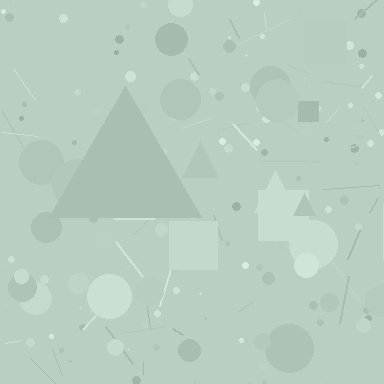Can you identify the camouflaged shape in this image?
The camouflaged shape is a triangle.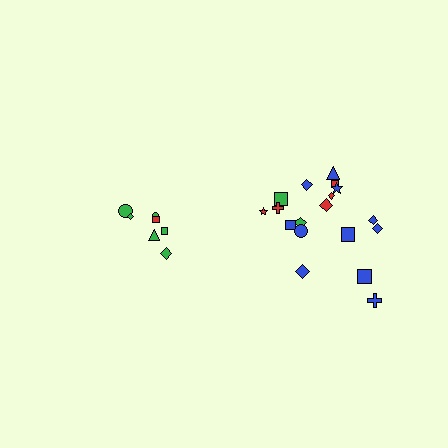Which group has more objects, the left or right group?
The right group.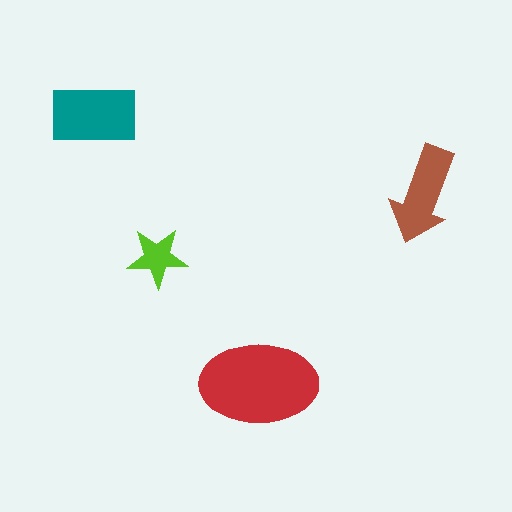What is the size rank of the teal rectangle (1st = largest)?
2nd.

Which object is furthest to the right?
The brown arrow is rightmost.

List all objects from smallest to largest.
The lime star, the brown arrow, the teal rectangle, the red ellipse.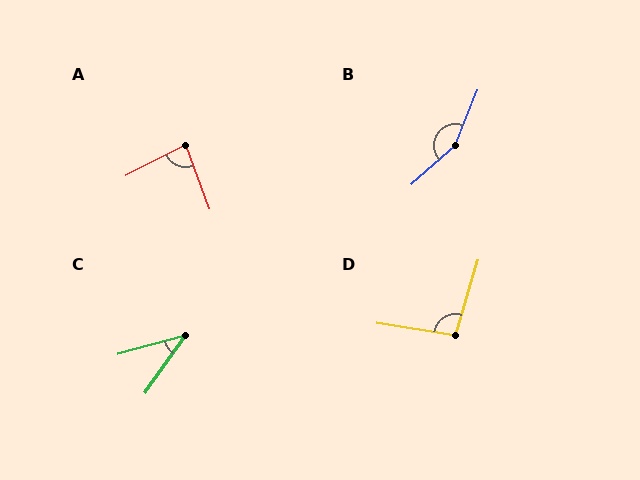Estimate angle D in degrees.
Approximately 97 degrees.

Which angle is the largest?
B, at approximately 154 degrees.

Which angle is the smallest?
C, at approximately 39 degrees.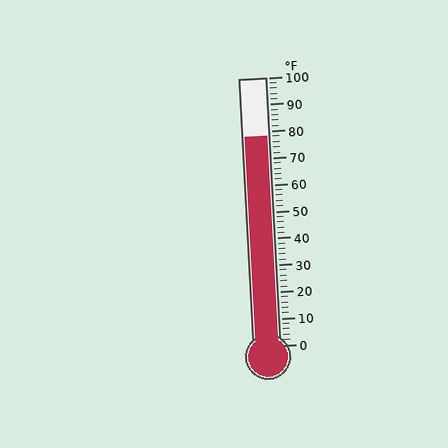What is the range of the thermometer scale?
The thermometer scale ranges from 0°F to 100°F.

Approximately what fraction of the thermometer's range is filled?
The thermometer is filled to approximately 80% of its range.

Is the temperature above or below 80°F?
The temperature is below 80°F.